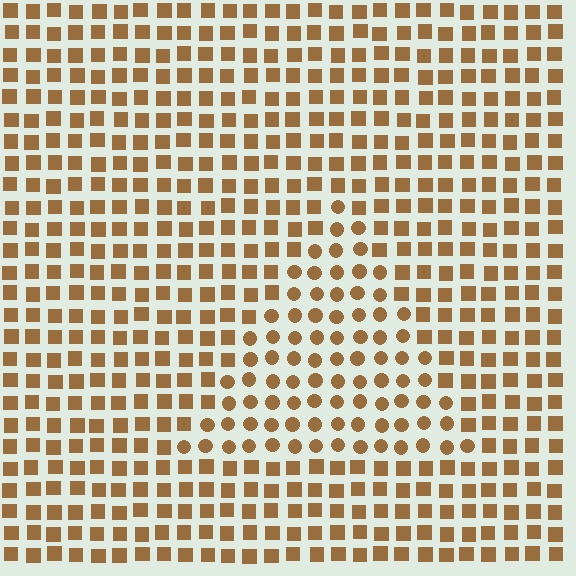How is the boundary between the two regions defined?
The boundary is defined by a change in element shape: circles inside vs. squares outside. All elements share the same color and spacing.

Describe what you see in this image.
The image is filled with small brown elements arranged in a uniform grid. A triangle-shaped region contains circles, while the surrounding area contains squares. The boundary is defined purely by the change in element shape.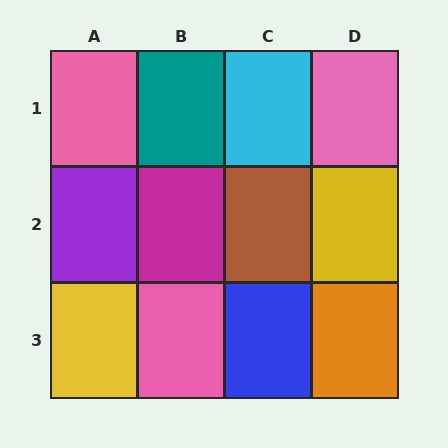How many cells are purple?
1 cell is purple.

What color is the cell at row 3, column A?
Yellow.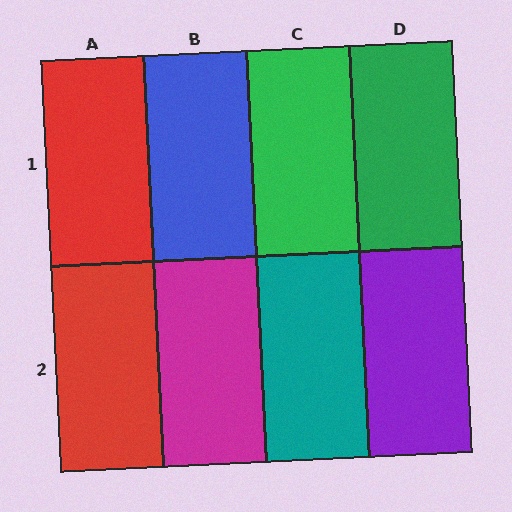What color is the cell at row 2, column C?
Teal.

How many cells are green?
2 cells are green.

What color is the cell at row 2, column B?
Magenta.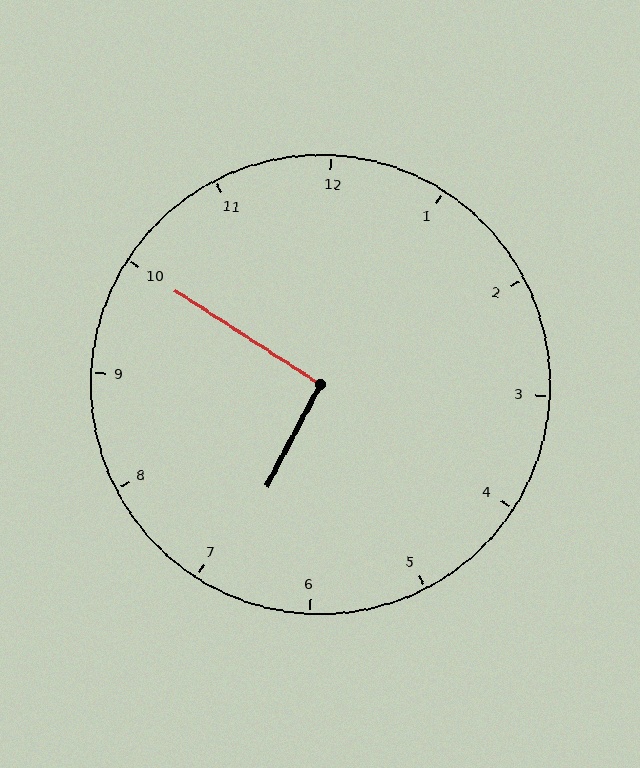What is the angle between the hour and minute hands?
Approximately 95 degrees.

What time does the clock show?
6:50.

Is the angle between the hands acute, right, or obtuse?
It is right.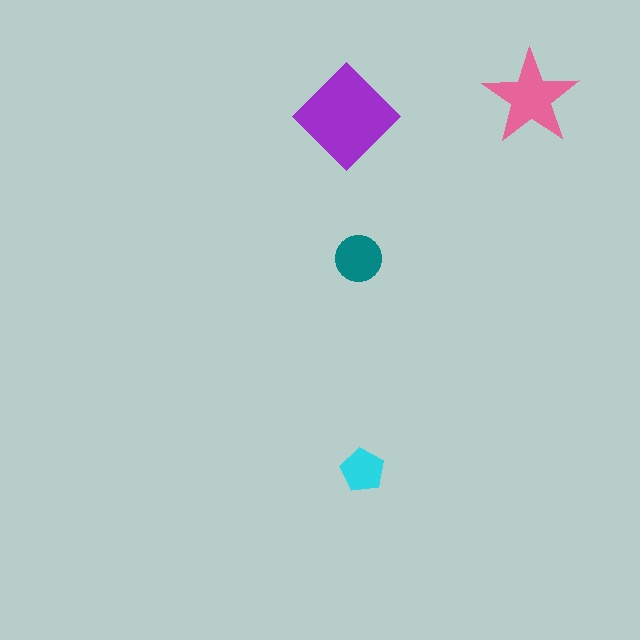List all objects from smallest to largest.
The cyan pentagon, the teal circle, the pink star, the purple diamond.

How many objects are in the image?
There are 4 objects in the image.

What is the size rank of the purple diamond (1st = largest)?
1st.